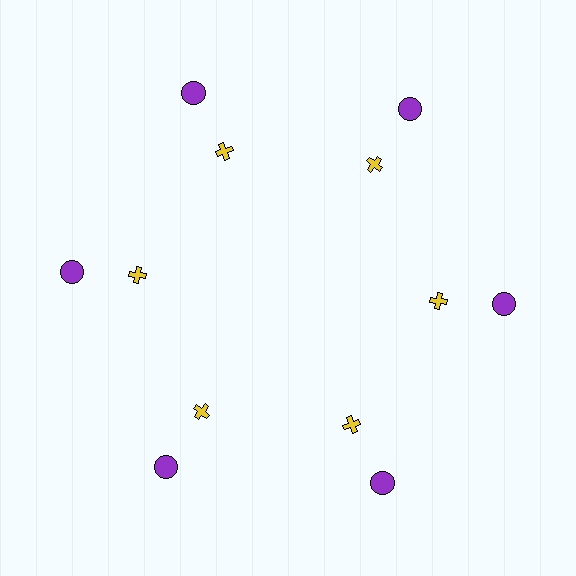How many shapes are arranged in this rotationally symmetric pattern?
There are 12 shapes, arranged in 6 groups of 2.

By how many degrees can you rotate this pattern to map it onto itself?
The pattern maps onto itself every 60 degrees of rotation.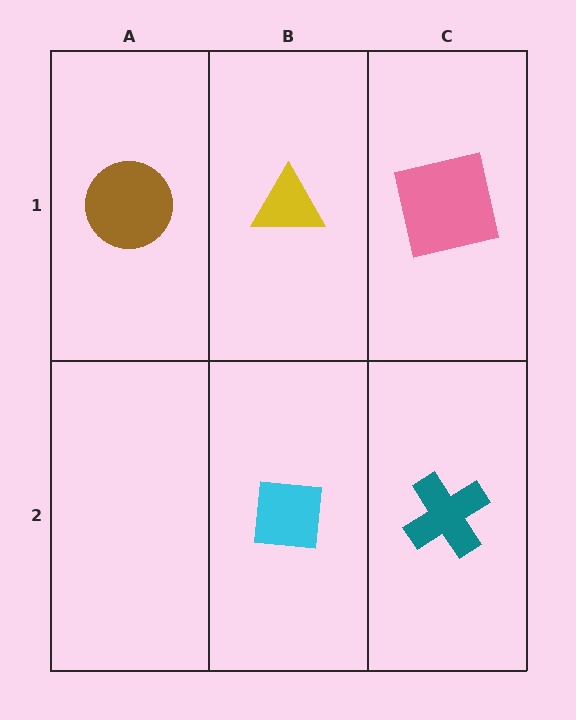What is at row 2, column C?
A teal cross.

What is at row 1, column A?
A brown circle.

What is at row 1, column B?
A yellow triangle.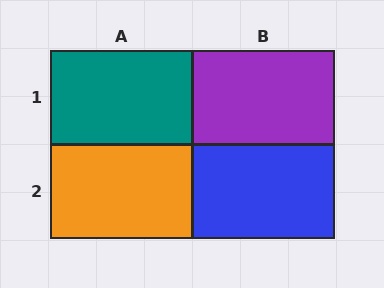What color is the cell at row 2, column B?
Blue.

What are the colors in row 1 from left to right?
Teal, purple.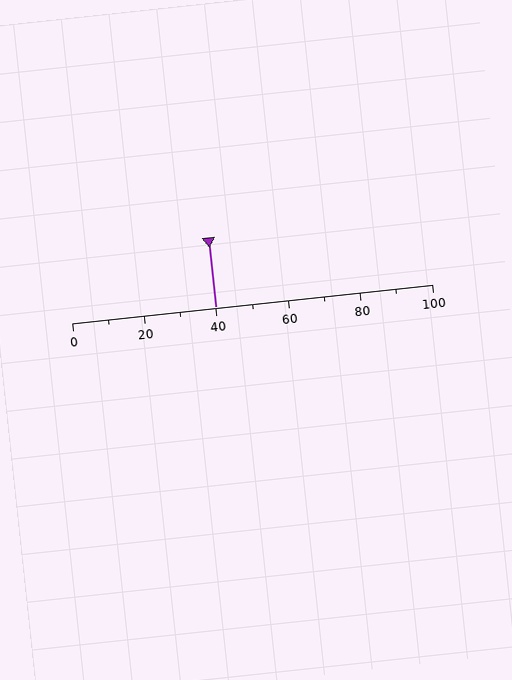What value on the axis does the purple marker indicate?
The marker indicates approximately 40.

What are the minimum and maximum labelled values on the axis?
The axis runs from 0 to 100.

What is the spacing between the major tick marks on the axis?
The major ticks are spaced 20 apart.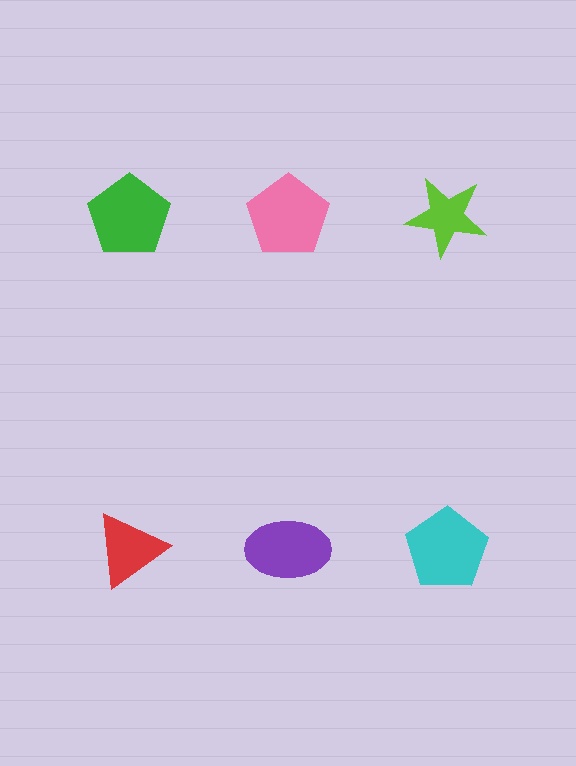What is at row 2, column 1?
A red triangle.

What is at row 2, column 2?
A purple ellipse.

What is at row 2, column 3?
A cyan pentagon.